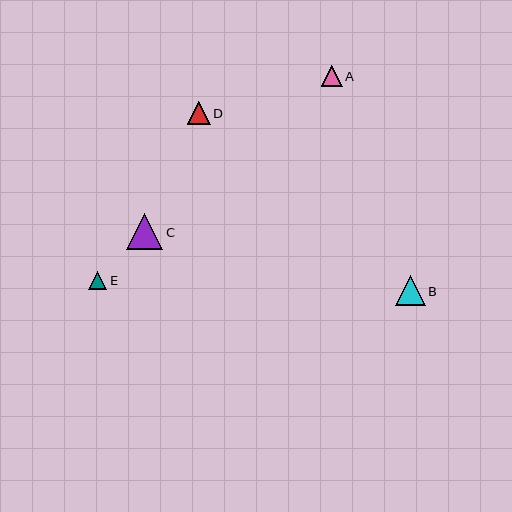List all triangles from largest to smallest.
From largest to smallest: C, B, D, A, E.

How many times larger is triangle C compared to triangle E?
Triangle C is approximately 2.0 times the size of triangle E.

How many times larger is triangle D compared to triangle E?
Triangle D is approximately 1.2 times the size of triangle E.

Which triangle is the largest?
Triangle C is the largest with a size of approximately 36 pixels.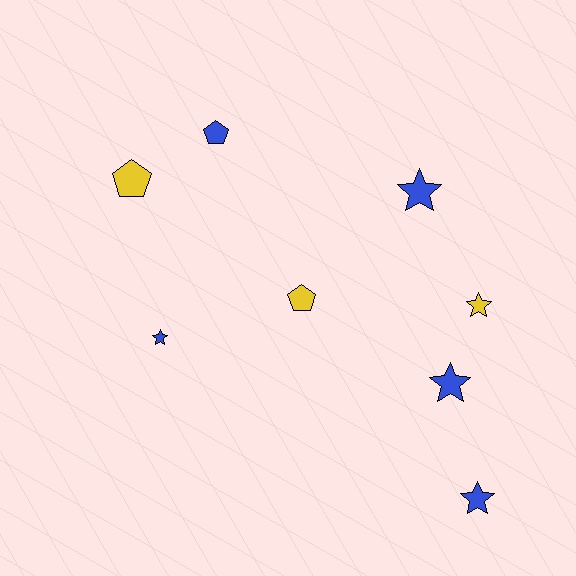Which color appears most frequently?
Blue, with 5 objects.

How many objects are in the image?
There are 8 objects.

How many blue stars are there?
There are 4 blue stars.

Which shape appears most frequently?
Star, with 5 objects.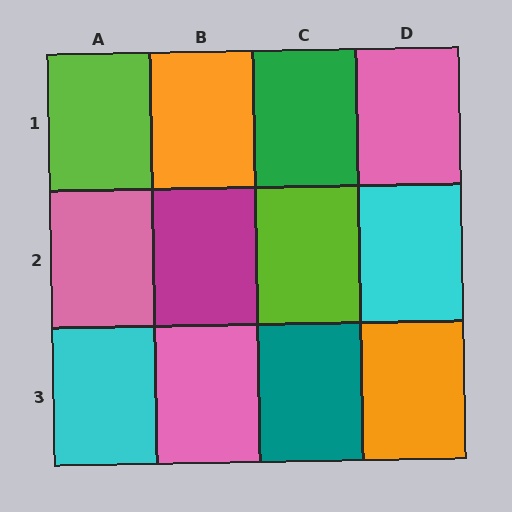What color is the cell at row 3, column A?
Cyan.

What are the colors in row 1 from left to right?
Lime, orange, green, pink.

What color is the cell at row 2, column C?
Lime.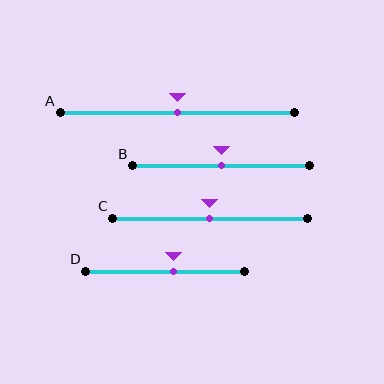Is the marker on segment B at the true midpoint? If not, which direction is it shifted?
Yes, the marker on segment B is at the true midpoint.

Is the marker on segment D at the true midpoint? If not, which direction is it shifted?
No, the marker on segment D is shifted to the right by about 6% of the segment length.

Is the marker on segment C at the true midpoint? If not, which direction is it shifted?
Yes, the marker on segment C is at the true midpoint.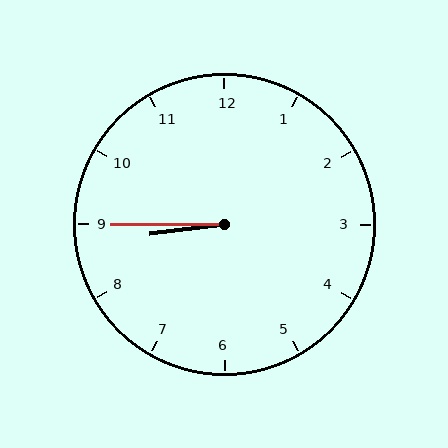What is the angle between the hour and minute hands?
Approximately 8 degrees.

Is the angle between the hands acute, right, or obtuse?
It is acute.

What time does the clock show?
8:45.